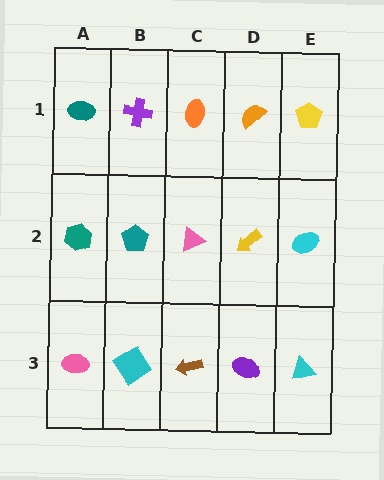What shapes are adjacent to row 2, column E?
A yellow pentagon (row 1, column E), a cyan triangle (row 3, column E), a yellow arrow (row 2, column D).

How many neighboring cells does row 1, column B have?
3.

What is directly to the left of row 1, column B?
A teal ellipse.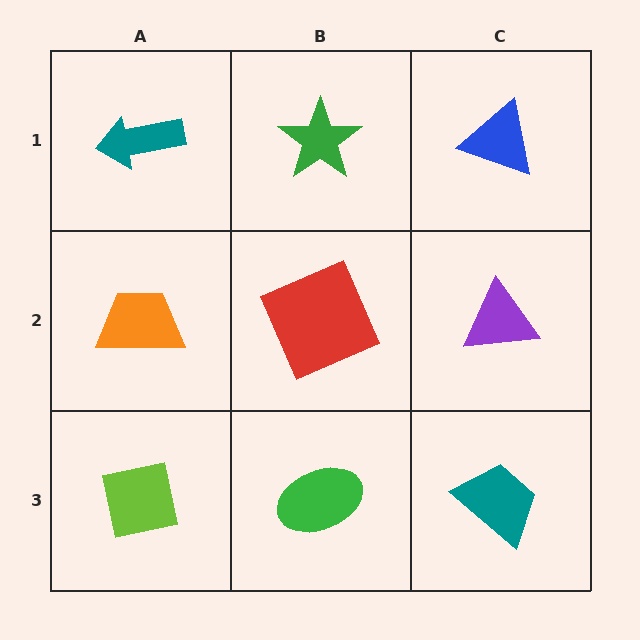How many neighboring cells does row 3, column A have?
2.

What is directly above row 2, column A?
A teal arrow.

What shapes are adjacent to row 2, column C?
A blue triangle (row 1, column C), a teal trapezoid (row 3, column C), a red square (row 2, column B).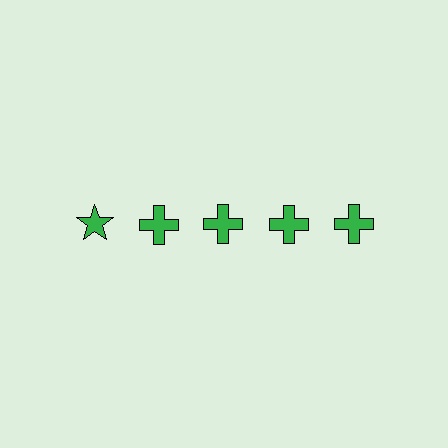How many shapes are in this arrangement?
There are 5 shapes arranged in a grid pattern.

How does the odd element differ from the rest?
It has a different shape: star instead of cross.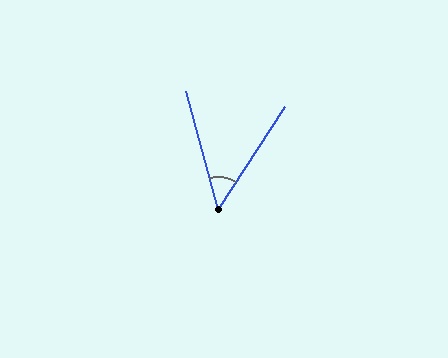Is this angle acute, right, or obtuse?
It is acute.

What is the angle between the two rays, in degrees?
Approximately 48 degrees.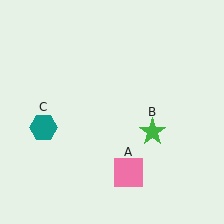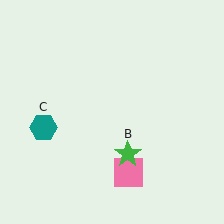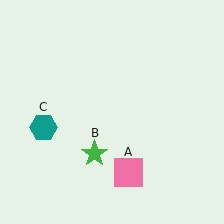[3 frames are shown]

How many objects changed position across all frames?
1 object changed position: green star (object B).